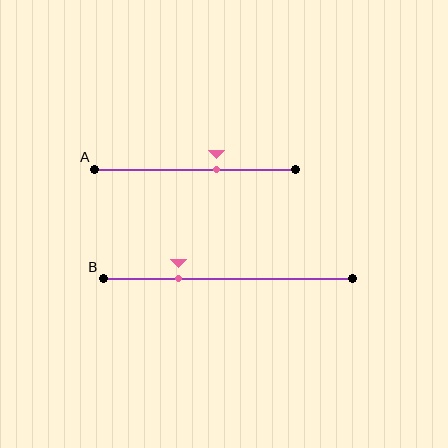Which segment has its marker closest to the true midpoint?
Segment A has its marker closest to the true midpoint.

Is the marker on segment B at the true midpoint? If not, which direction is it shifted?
No, the marker on segment B is shifted to the left by about 20% of the segment length.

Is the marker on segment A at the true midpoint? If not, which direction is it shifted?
No, the marker on segment A is shifted to the right by about 11% of the segment length.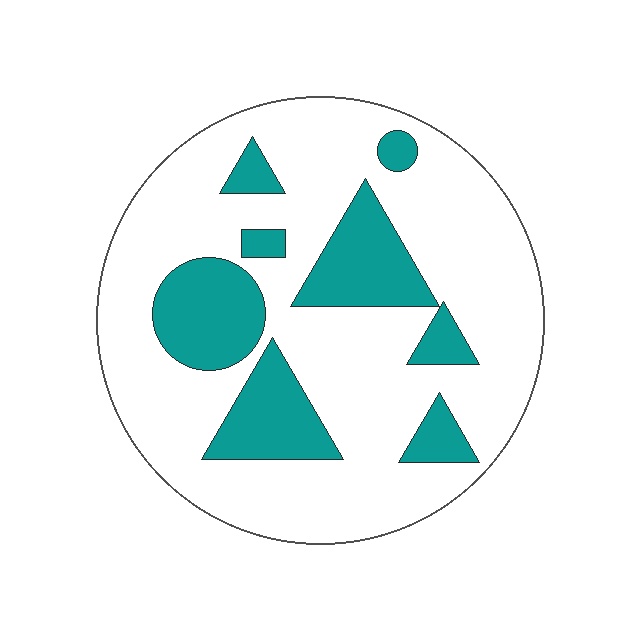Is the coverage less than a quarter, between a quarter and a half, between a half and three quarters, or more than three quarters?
Less than a quarter.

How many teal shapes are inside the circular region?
8.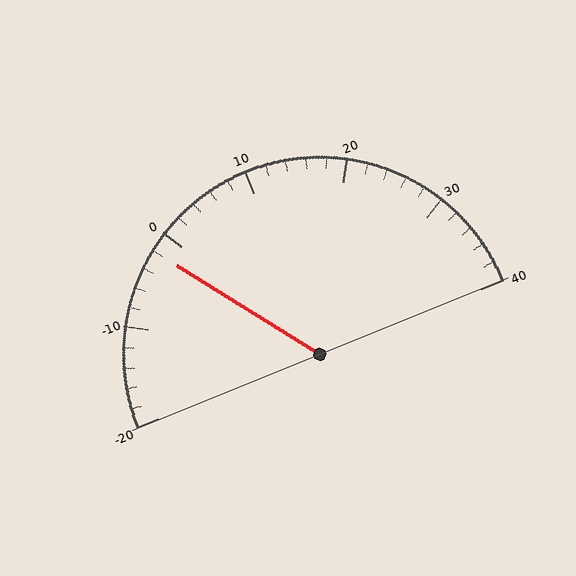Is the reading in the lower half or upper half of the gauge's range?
The reading is in the lower half of the range (-20 to 40).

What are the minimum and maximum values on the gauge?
The gauge ranges from -20 to 40.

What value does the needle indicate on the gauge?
The needle indicates approximately -2.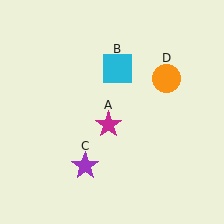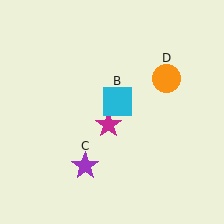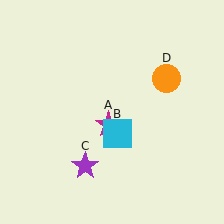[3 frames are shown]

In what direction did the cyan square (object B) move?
The cyan square (object B) moved down.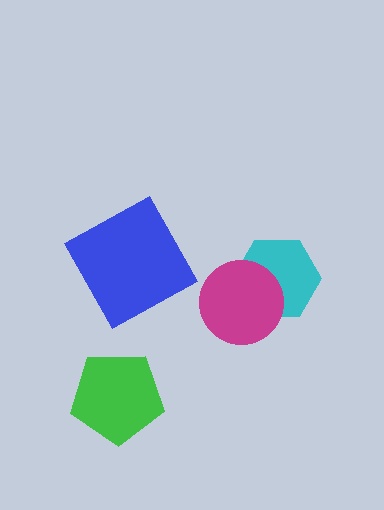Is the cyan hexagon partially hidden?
Yes, it is partially covered by another shape.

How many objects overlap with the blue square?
0 objects overlap with the blue square.